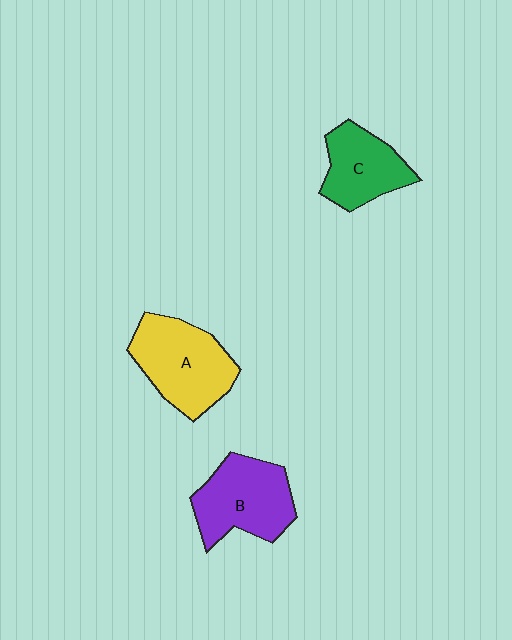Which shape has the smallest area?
Shape C (green).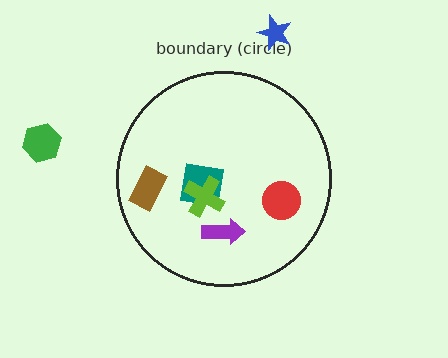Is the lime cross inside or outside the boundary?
Inside.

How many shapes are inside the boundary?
5 inside, 2 outside.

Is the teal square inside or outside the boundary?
Inside.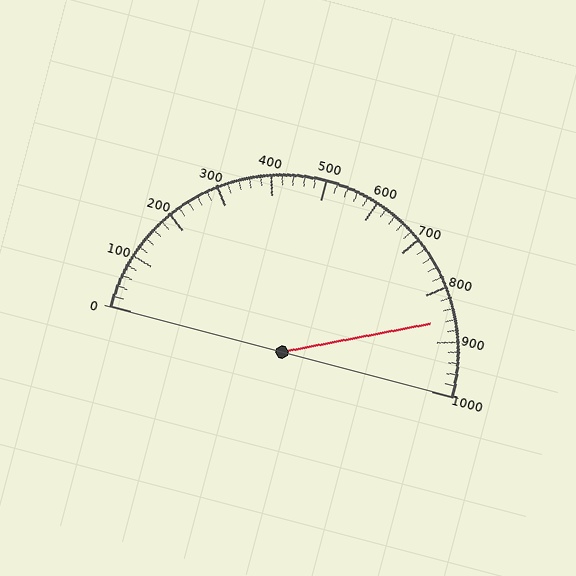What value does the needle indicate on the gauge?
The needle indicates approximately 860.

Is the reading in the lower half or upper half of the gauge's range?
The reading is in the upper half of the range (0 to 1000).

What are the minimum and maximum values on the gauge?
The gauge ranges from 0 to 1000.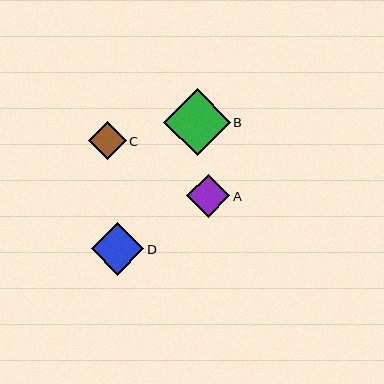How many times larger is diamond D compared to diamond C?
Diamond D is approximately 1.4 times the size of diamond C.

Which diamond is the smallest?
Diamond C is the smallest with a size of approximately 38 pixels.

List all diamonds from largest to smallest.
From largest to smallest: B, D, A, C.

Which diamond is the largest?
Diamond B is the largest with a size of approximately 67 pixels.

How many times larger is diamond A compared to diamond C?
Diamond A is approximately 1.1 times the size of diamond C.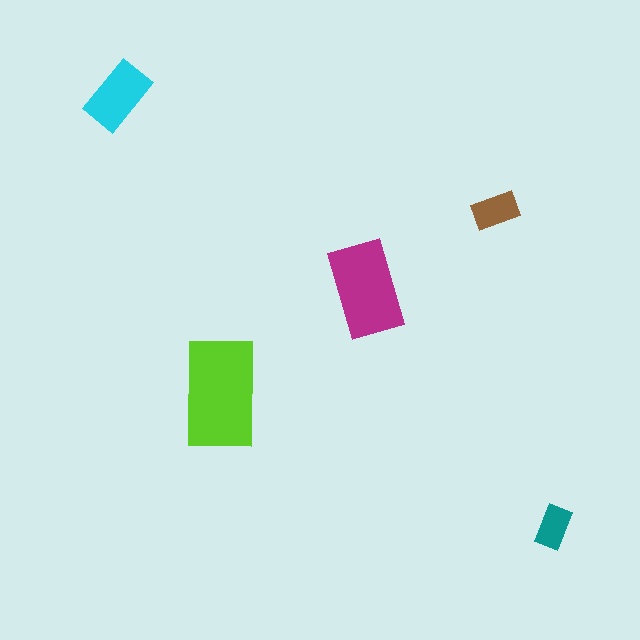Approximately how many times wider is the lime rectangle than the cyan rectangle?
About 1.5 times wider.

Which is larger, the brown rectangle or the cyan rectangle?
The cyan one.